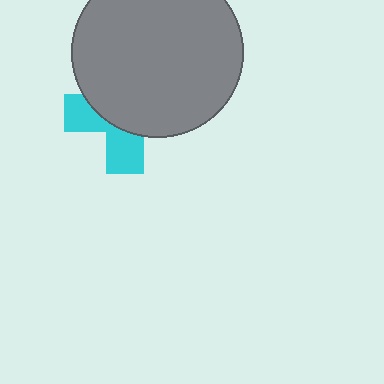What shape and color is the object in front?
The object in front is a gray circle.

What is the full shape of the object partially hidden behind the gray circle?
The partially hidden object is a cyan cross.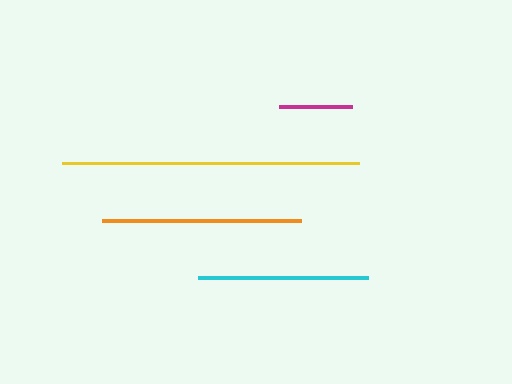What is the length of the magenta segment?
The magenta segment is approximately 73 pixels long.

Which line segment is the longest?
The yellow line is the longest at approximately 297 pixels.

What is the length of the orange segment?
The orange segment is approximately 199 pixels long.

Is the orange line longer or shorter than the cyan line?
The orange line is longer than the cyan line.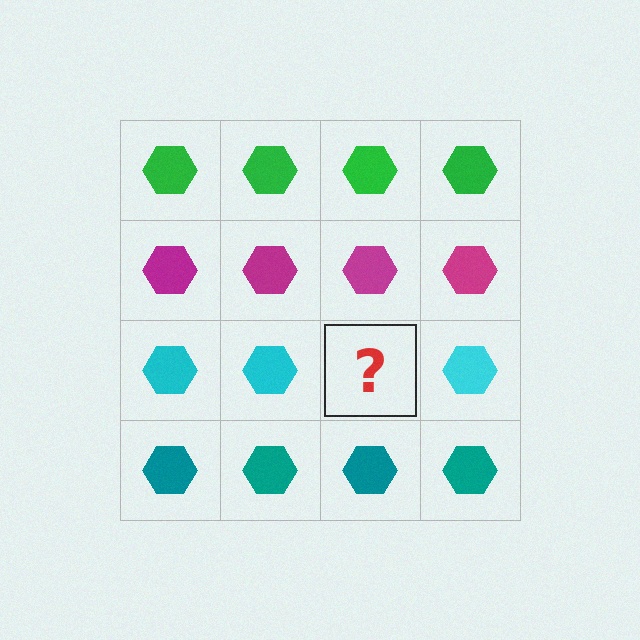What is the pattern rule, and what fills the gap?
The rule is that each row has a consistent color. The gap should be filled with a cyan hexagon.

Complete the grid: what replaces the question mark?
The question mark should be replaced with a cyan hexagon.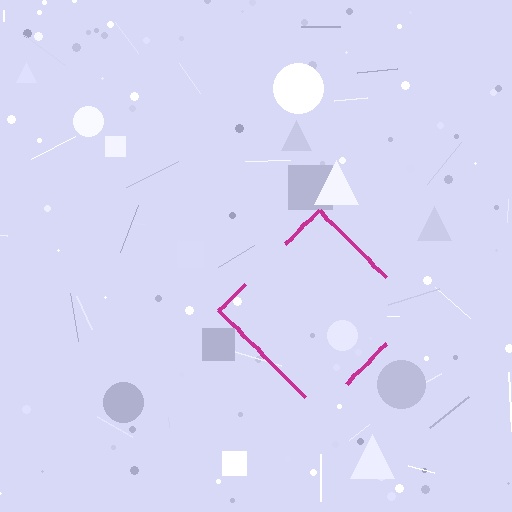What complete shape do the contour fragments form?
The contour fragments form a diamond.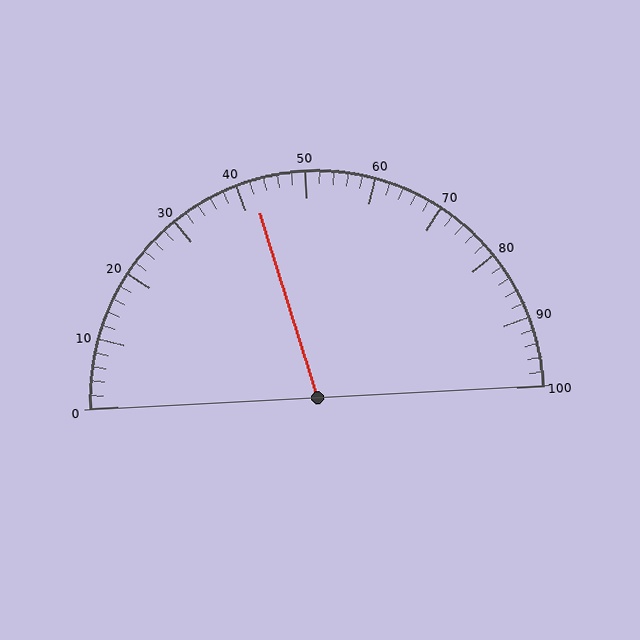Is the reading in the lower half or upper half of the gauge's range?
The reading is in the lower half of the range (0 to 100).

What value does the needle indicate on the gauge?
The needle indicates approximately 42.